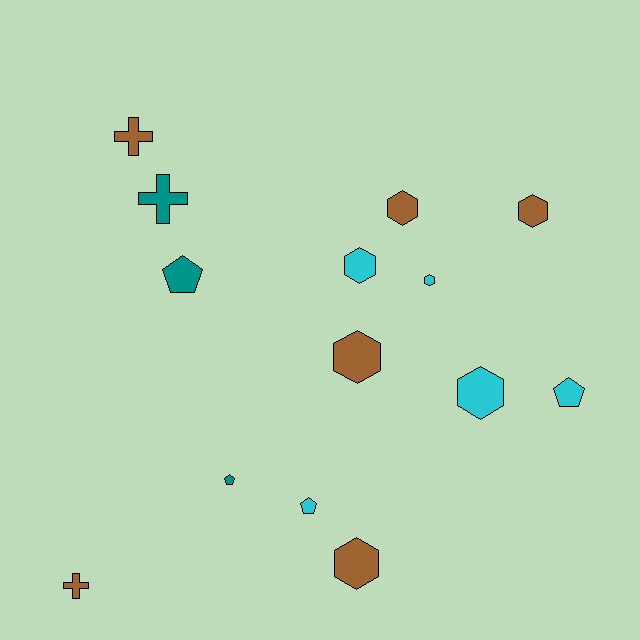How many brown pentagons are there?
There are no brown pentagons.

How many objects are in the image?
There are 14 objects.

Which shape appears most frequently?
Hexagon, with 7 objects.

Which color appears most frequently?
Brown, with 6 objects.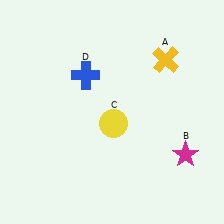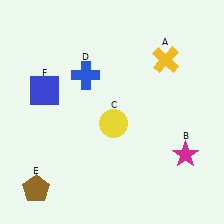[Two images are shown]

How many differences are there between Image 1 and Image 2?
There are 2 differences between the two images.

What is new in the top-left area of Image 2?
A blue square (F) was added in the top-left area of Image 2.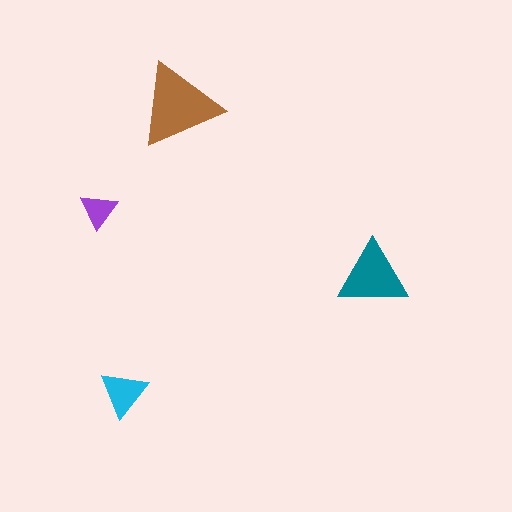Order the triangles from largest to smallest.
the brown one, the teal one, the cyan one, the purple one.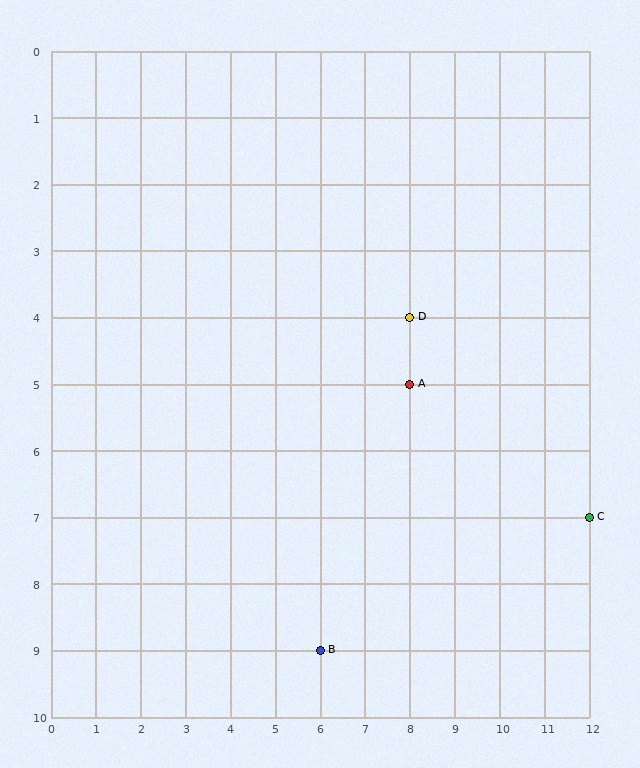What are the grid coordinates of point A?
Point A is at grid coordinates (8, 5).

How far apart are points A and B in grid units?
Points A and B are 2 columns and 4 rows apart (about 4.5 grid units diagonally).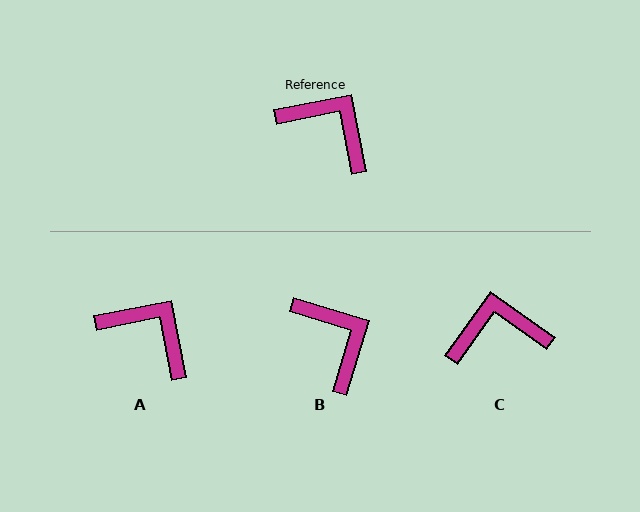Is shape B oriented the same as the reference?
No, it is off by about 28 degrees.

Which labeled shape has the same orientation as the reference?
A.